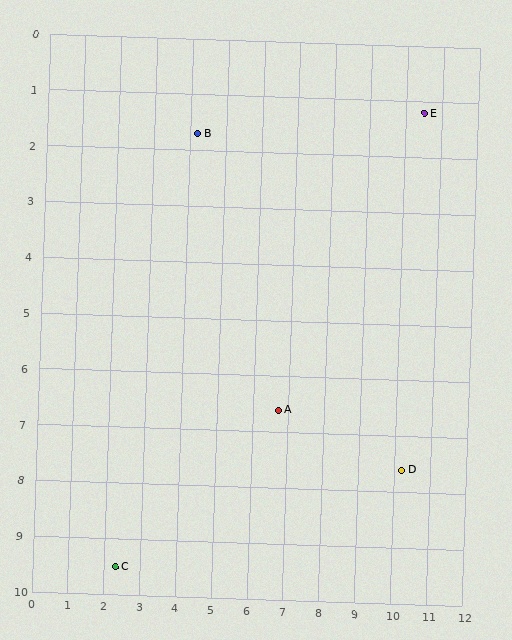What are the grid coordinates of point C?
Point C is at approximately (2.3, 9.5).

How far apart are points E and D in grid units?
Points E and D are about 6.4 grid units apart.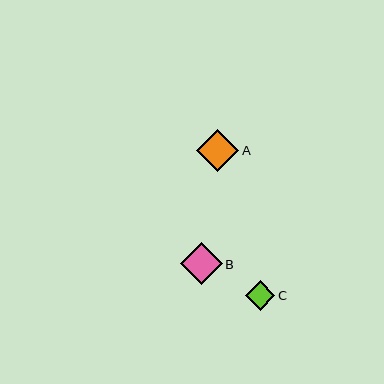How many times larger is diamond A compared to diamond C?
Diamond A is approximately 1.4 times the size of diamond C.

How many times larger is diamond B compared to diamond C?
Diamond B is approximately 1.4 times the size of diamond C.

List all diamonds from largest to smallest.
From largest to smallest: A, B, C.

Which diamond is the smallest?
Diamond C is the smallest with a size of approximately 30 pixels.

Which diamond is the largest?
Diamond A is the largest with a size of approximately 42 pixels.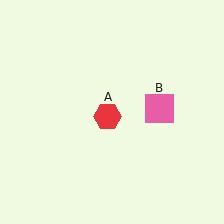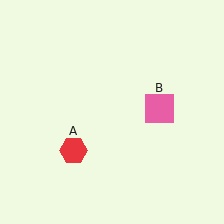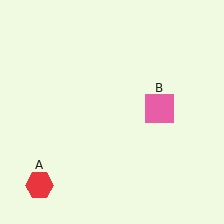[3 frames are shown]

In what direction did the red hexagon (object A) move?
The red hexagon (object A) moved down and to the left.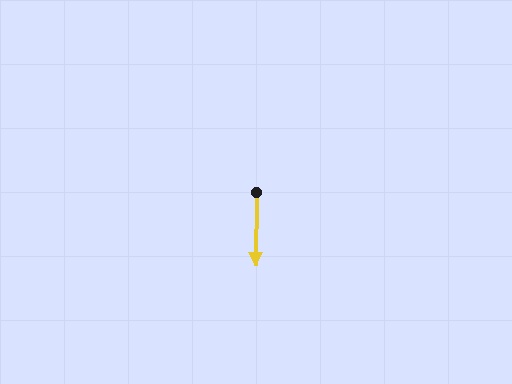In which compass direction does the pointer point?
South.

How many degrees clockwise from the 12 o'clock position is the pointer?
Approximately 180 degrees.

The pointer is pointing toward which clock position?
Roughly 6 o'clock.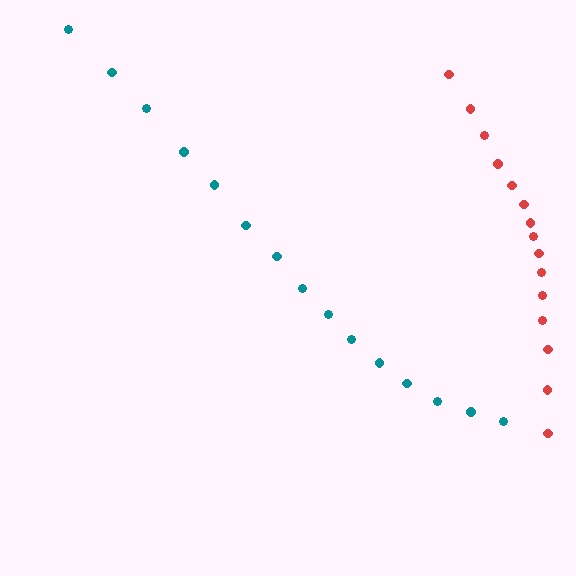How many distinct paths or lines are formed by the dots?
There are 2 distinct paths.